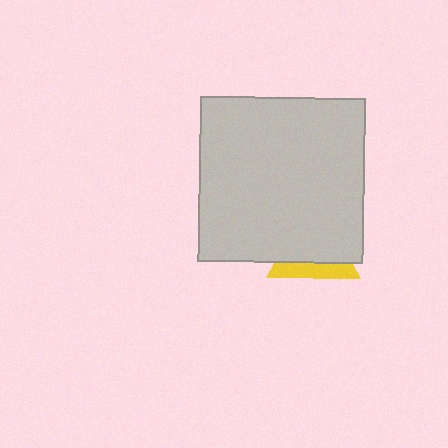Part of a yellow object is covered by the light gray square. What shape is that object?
It is a triangle.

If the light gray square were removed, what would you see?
You would see the complete yellow triangle.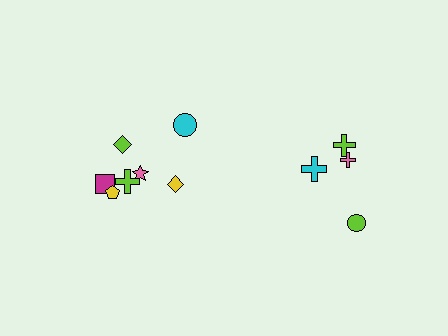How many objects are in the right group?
There are 4 objects.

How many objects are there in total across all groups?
There are 11 objects.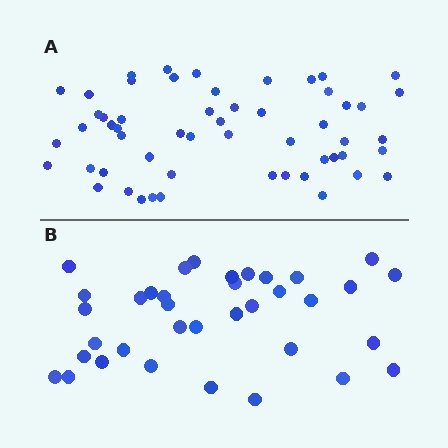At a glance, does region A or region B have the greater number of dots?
Region A (the top region) has more dots.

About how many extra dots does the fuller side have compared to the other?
Region A has approximately 20 more dots than region B.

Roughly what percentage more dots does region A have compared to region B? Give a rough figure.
About 55% more.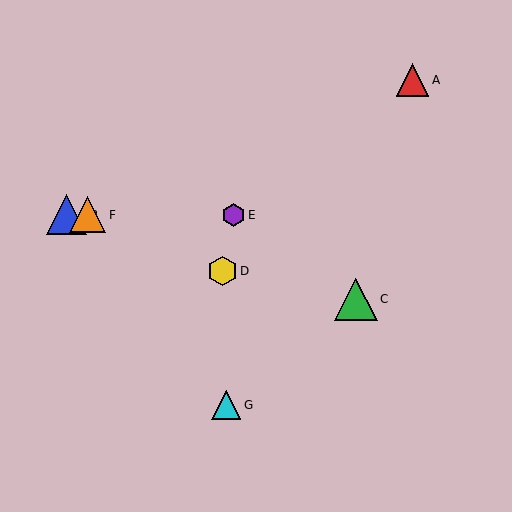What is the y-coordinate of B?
Object B is at y≈215.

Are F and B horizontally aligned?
Yes, both are at y≈215.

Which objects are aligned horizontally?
Objects B, E, F are aligned horizontally.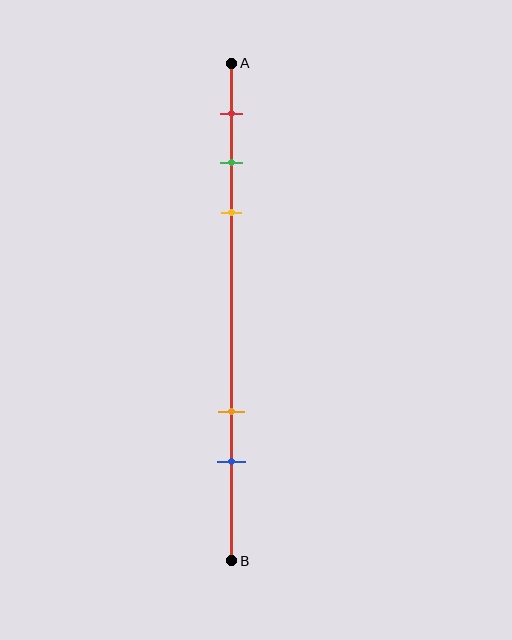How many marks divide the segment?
There are 5 marks dividing the segment.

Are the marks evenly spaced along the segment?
No, the marks are not evenly spaced.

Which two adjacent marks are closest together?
The green and yellow marks are the closest adjacent pair.